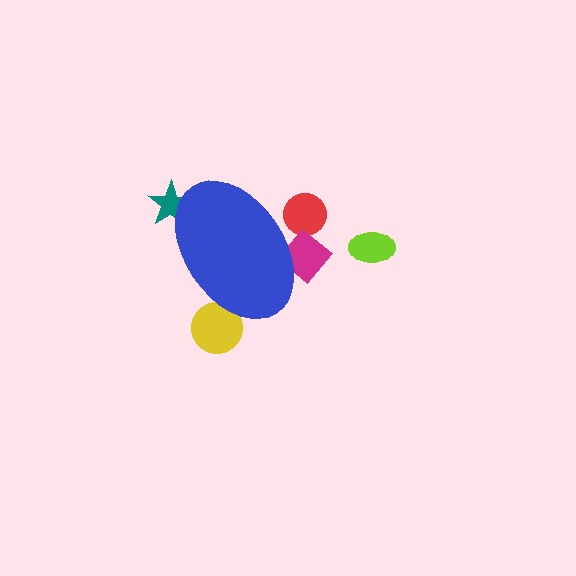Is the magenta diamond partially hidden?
Yes, the magenta diamond is partially hidden behind the blue ellipse.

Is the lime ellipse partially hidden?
No, the lime ellipse is fully visible.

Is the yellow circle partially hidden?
Yes, the yellow circle is partially hidden behind the blue ellipse.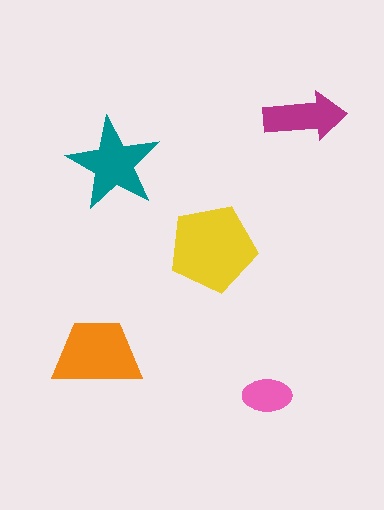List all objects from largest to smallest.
The yellow pentagon, the orange trapezoid, the teal star, the magenta arrow, the pink ellipse.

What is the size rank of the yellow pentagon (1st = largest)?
1st.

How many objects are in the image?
There are 5 objects in the image.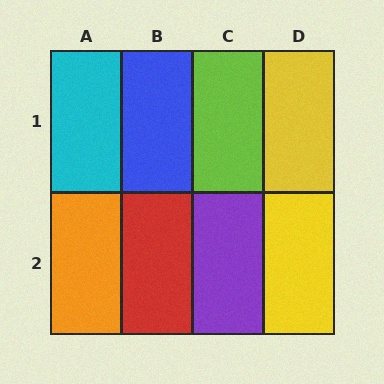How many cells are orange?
1 cell is orange.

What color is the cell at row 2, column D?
Yellow.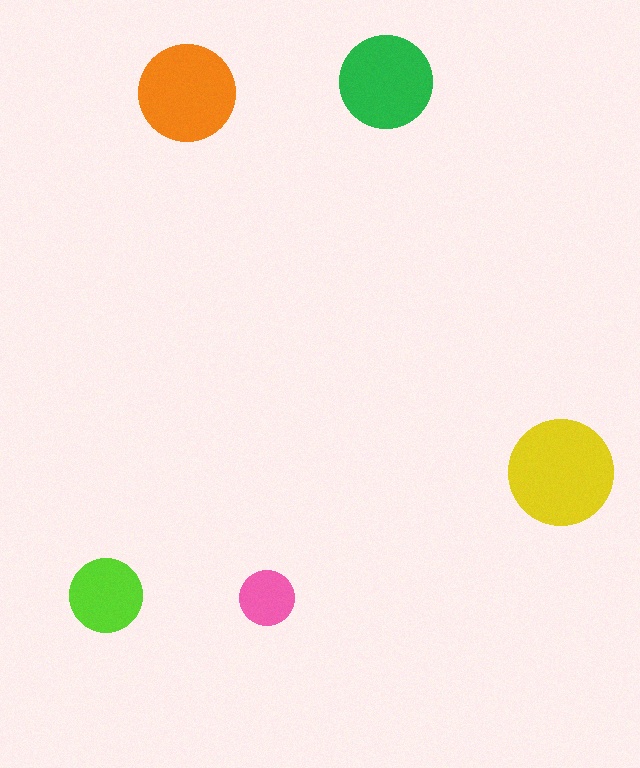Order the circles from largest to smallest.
the yellow one, the orange one, the green one, the lime one, the pink one.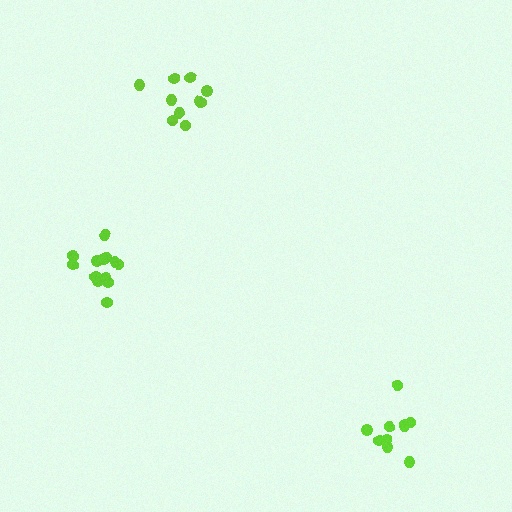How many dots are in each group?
Group 1: 13 dots, Group 2: 10 dots, Group 3: 10 dots (33 total).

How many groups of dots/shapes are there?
There are 3 groups.